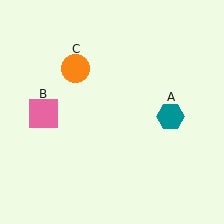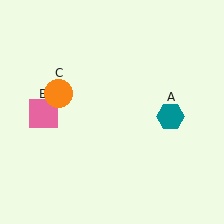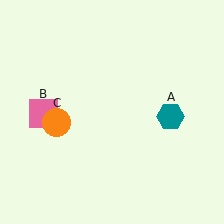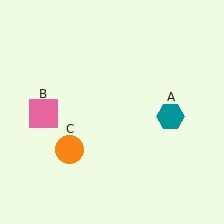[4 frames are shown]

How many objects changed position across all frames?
1 object changed position: orange circle (object C).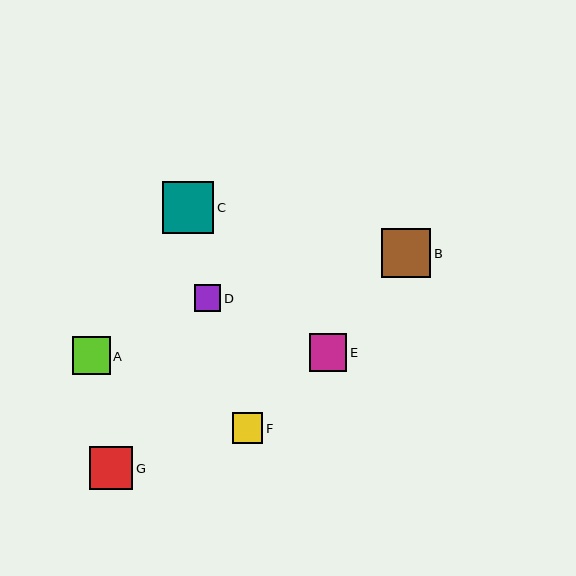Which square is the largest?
Square C is the largest with a size of approximately 51 pixels.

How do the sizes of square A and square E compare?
Square A and square E are approximately the same size.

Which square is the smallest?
Square D is the smallest with a size of approximately 26 pixels.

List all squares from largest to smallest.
From largest to smallest: C, B, G, A, E, F, D.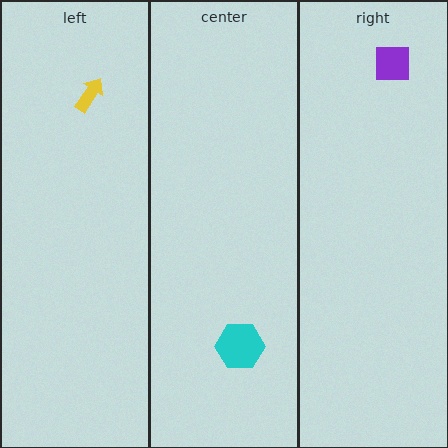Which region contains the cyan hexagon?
The center region.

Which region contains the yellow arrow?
The left region.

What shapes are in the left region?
The yellow arrow.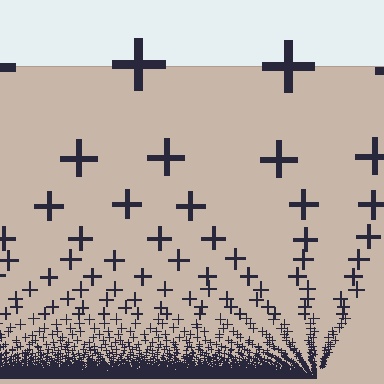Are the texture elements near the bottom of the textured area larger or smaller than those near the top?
Smaller. The gradient is inverted — elements near the bottom are smaller and denser.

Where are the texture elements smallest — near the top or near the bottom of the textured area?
Near the bottom.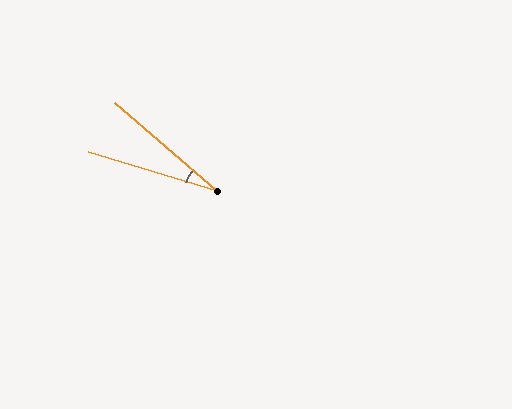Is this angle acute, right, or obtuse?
It is acute.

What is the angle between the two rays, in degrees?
Approximately 24 degrees.